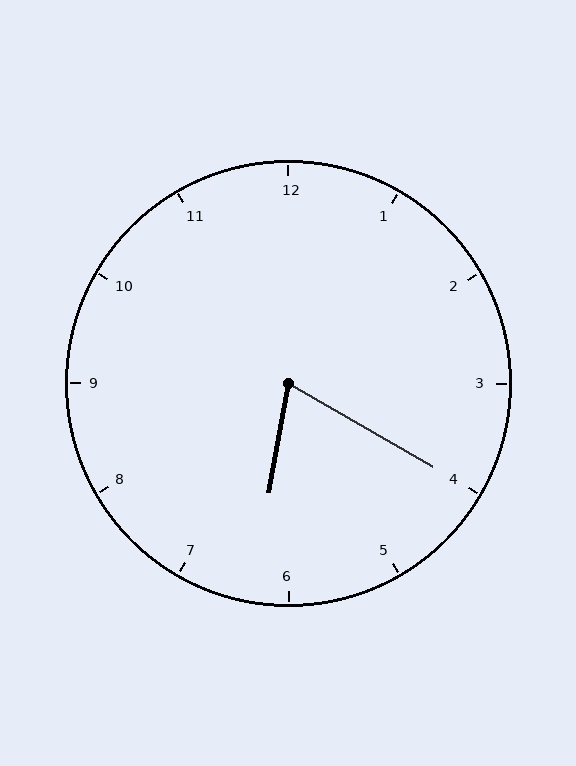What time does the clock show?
6:20.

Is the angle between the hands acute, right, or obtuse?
It is acute.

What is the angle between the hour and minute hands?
Approximately 70 degrees.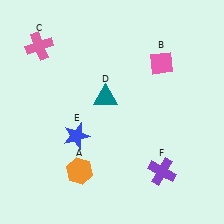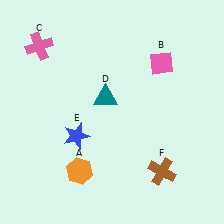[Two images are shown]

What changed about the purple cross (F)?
In Image 1, F is purple. In Image 2, it changed to brown.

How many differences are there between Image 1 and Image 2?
There is 1 difference between the two images.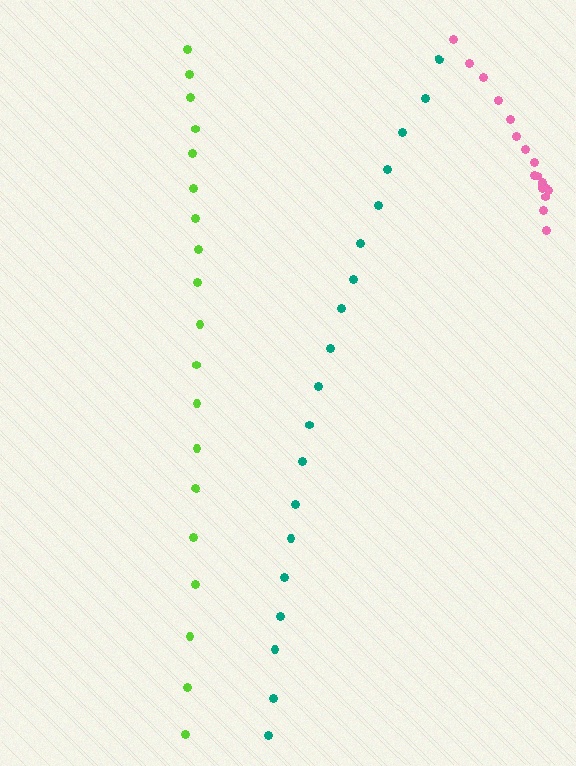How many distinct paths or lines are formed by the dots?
There are 3 distinct paths.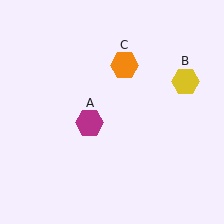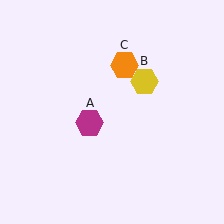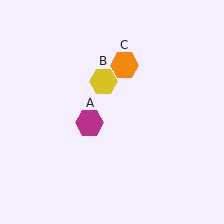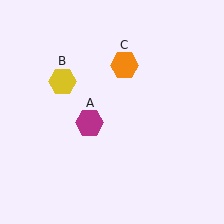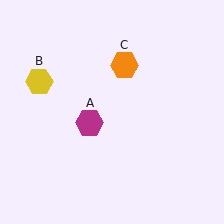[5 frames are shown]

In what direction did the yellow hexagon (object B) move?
The yellow hexagon (object B) moved left.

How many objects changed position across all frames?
1 object changed position: yellow hexagon (object B).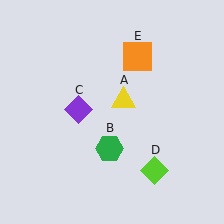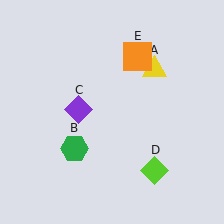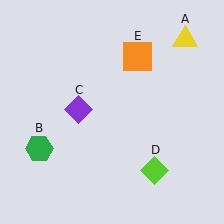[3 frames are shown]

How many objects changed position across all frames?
2 objects changed position: yellow triangle (object A), green hexagon (object B).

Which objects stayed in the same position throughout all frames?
Purple diamond (object C) and lime diamond (object D) and orange square (object E) remained stationary.